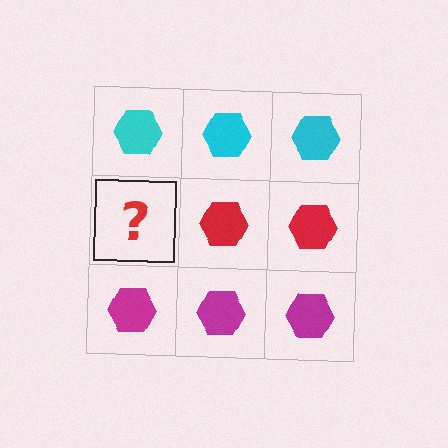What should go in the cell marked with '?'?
The missing cell should contain a red hexagon.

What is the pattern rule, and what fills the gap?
The rule is that each row has a consistent color. The gap should be filled with a red hexagon.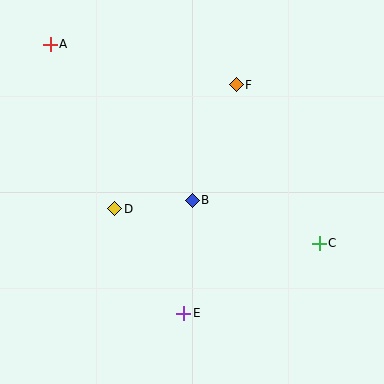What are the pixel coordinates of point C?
Point C is at (319, 243).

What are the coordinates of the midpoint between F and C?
The midpoint between F and C is at (278, 164).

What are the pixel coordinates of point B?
Point B is at (192, 200).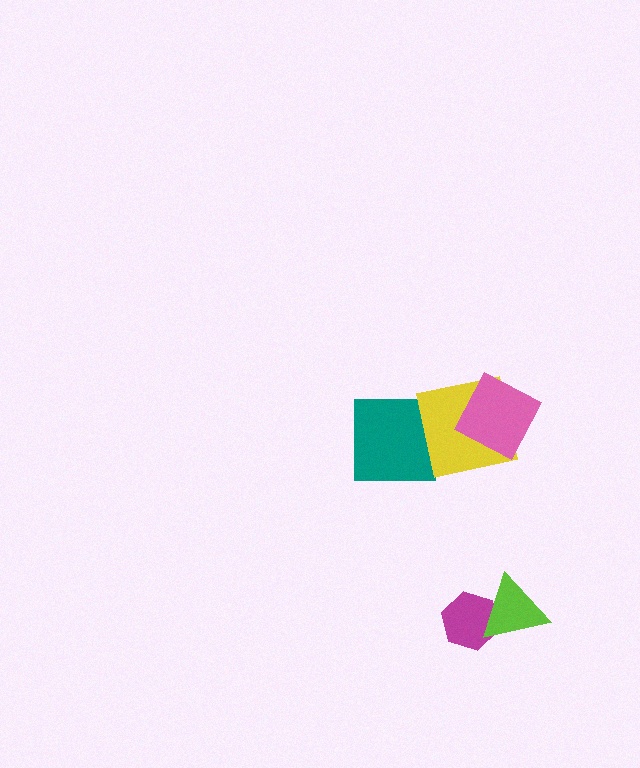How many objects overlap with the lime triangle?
1 object overlaps with the lime triangle.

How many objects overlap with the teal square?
1 object overlaps with the teal square.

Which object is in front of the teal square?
The yellow square is in front of the teal square.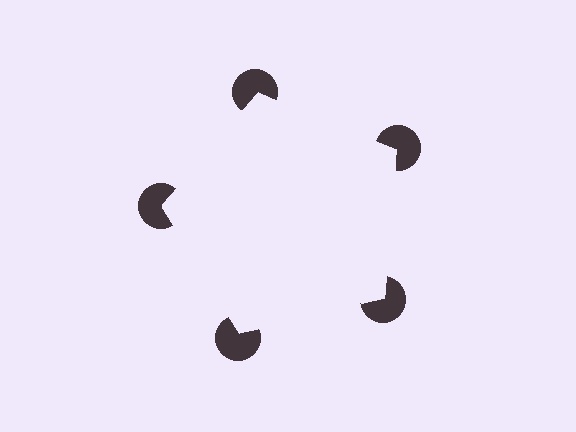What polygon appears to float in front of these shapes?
An illusory pentagon — its edges are inferred from the aligned wedge cuts in the pac-man discs, not physically drawn.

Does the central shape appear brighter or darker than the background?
It typically appears slightly brighter than the background, even though no actual brightness change is drawn.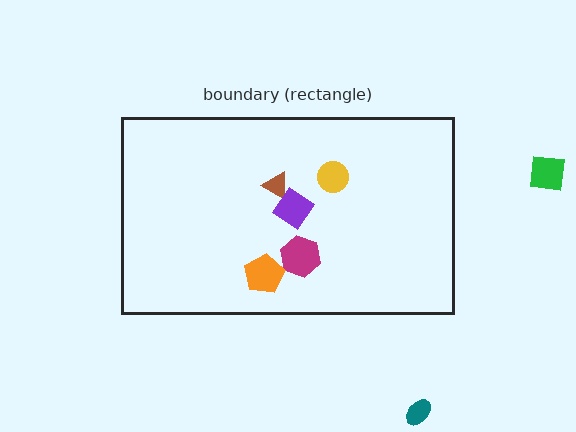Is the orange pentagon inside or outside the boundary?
Inside.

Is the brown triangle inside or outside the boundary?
Inside.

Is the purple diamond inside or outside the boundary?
Inside.